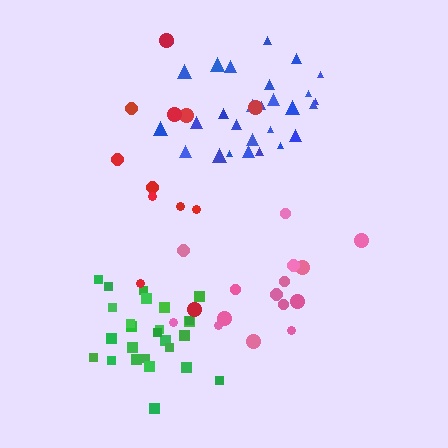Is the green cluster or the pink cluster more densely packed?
Green.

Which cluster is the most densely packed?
Green.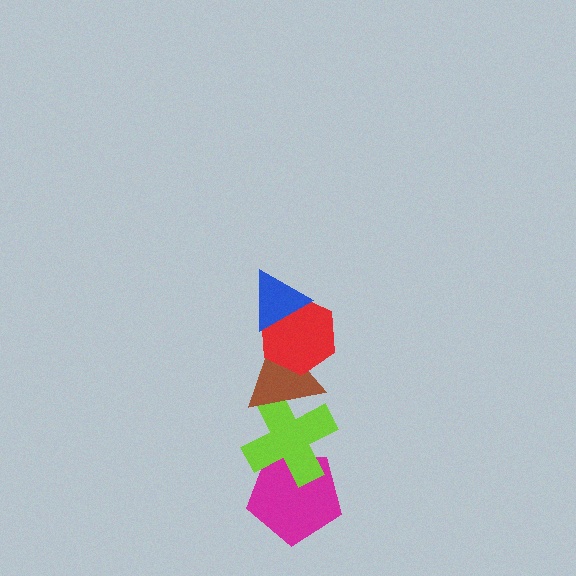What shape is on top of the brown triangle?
The red hexagon is on top of the brown triangle.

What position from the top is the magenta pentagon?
The magenta pentagon is 5th from the top.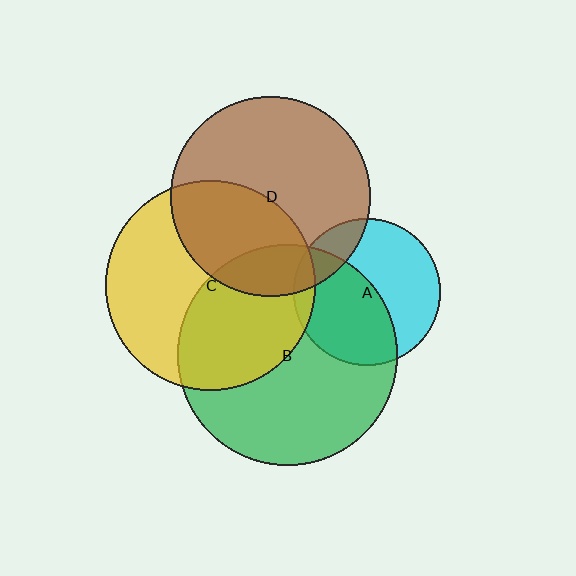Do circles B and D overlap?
Yes.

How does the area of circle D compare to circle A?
Approximately 1.8 times.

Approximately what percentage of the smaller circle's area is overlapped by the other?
Approximately 15%.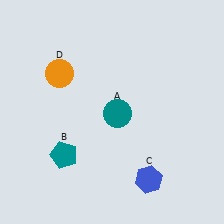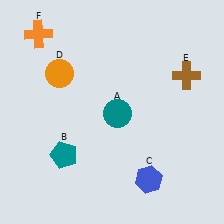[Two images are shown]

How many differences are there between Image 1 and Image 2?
There are 2 differences between the two images.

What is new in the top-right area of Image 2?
A brown cross (E) was added in the top-right area of Image 2.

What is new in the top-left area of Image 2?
An orange cross (F) was added in the top-left area of Image 2.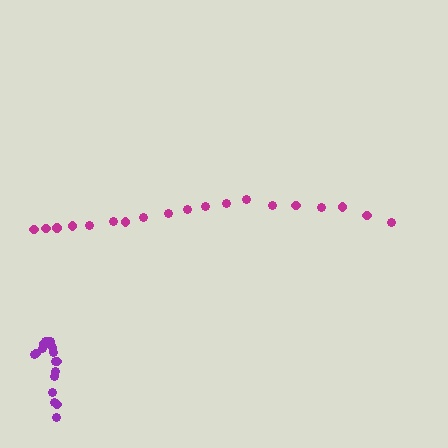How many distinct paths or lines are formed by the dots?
There are 2 distinct paths.